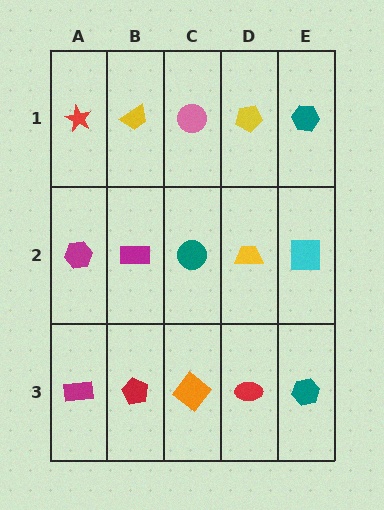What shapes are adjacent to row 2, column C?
A pink circle (row 1, column C), an orange diamond (row 3, column C), a magenta rectangle (row 2, column B), a yellow trapezoid (row 2, column D).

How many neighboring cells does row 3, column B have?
3.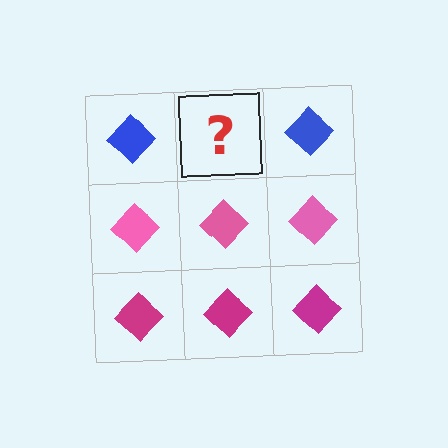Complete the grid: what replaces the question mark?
The question mark should be replaced with a blue diamond.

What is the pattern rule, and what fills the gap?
The rule is that each row has a consistent color. The gap should be filled with a blue diamond.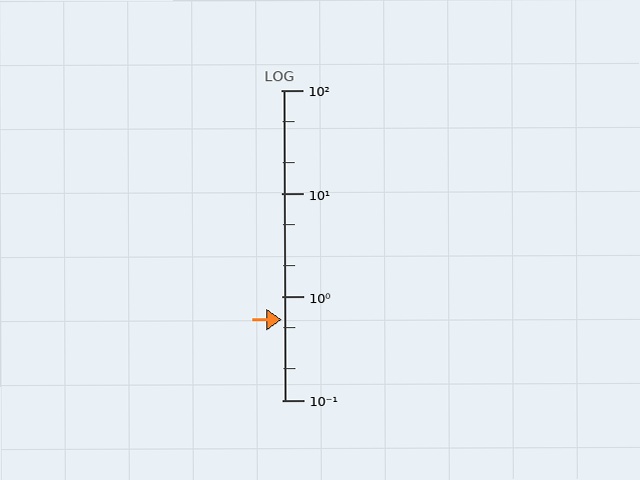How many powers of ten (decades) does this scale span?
The scale spans 3 decades, from 0.1 to 100.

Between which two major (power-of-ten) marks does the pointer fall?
The pointer is between 0.1 and 1.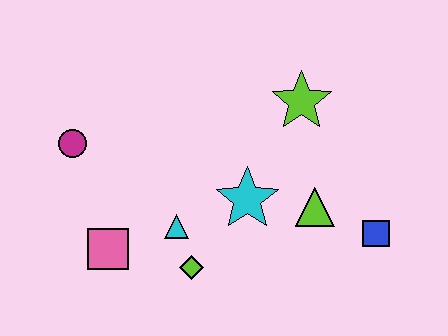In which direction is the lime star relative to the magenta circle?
The lime star is to the right of the magenta circle.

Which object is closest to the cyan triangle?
The lime diamond is closest to the cyan triangle.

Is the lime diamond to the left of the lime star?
Yes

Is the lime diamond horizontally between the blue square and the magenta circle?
Yes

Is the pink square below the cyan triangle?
Yes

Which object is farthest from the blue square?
The magenta circle is farthest from the blue square.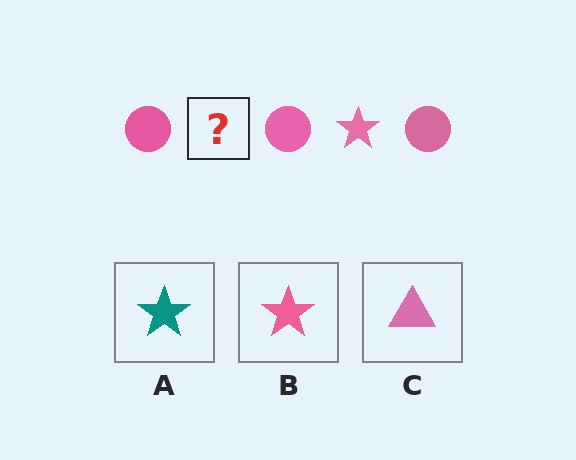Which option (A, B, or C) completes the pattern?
B.